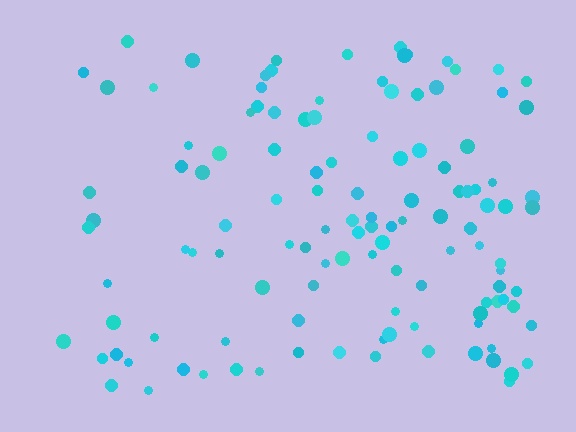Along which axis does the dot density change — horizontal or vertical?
Horizontal.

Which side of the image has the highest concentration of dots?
The right.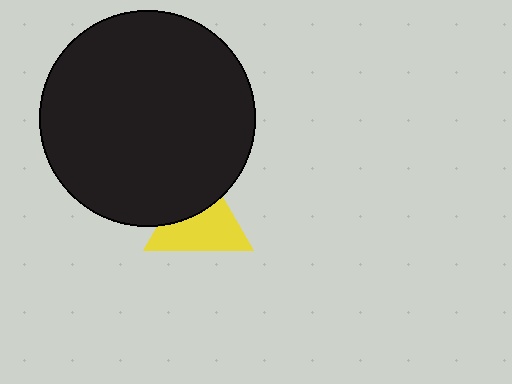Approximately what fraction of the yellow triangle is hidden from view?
Roughly 38% of the yellow triangle is hidden behind the black circle.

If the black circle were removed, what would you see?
You would see the complete yellow triangle.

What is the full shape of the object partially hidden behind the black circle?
The partially hidden object is a yellow triangle.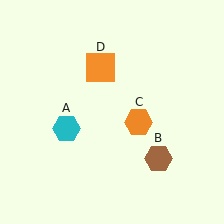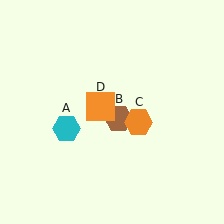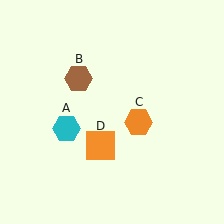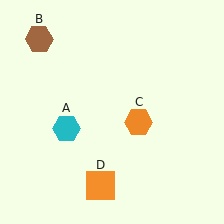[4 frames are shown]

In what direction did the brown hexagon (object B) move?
The brown hexagon (object B) moved up and to the left.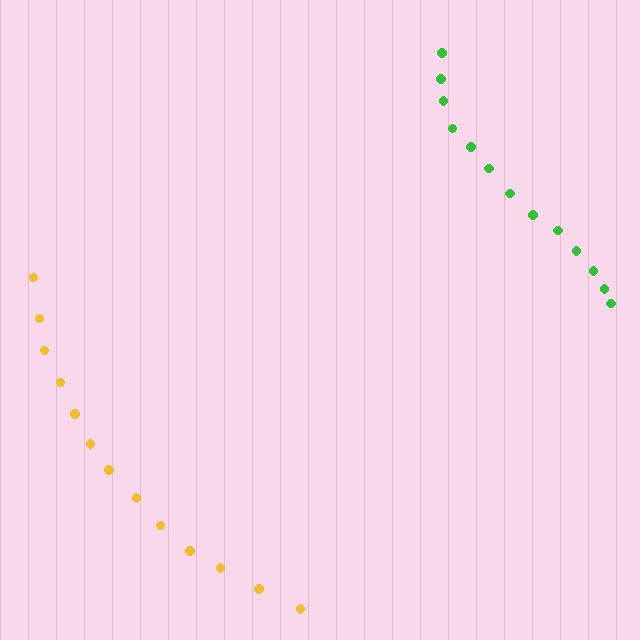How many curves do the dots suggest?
There are 2 distinct paths.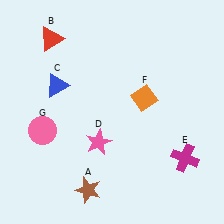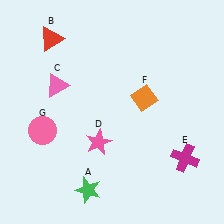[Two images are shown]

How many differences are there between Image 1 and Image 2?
There are 2 differences between the two images.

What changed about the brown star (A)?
In Image 1, A is brown. In Image 2, it changed to green.